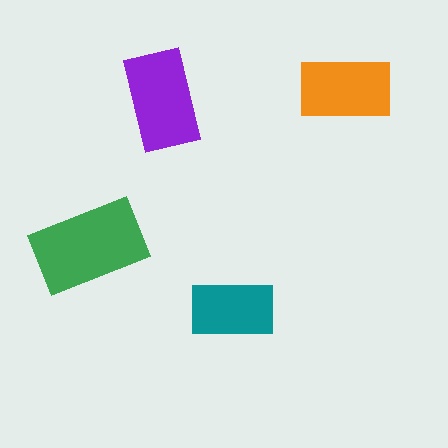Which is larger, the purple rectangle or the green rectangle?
The green one.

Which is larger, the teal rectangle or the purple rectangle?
The purple one.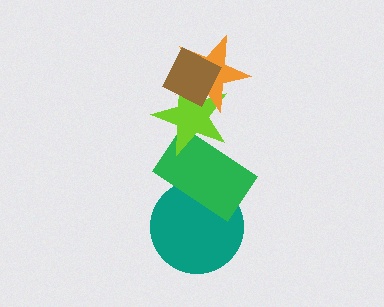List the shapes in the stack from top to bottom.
From top to bottom: the brown diamond, the orange star, the lime star, the green rectangle, the teal circle.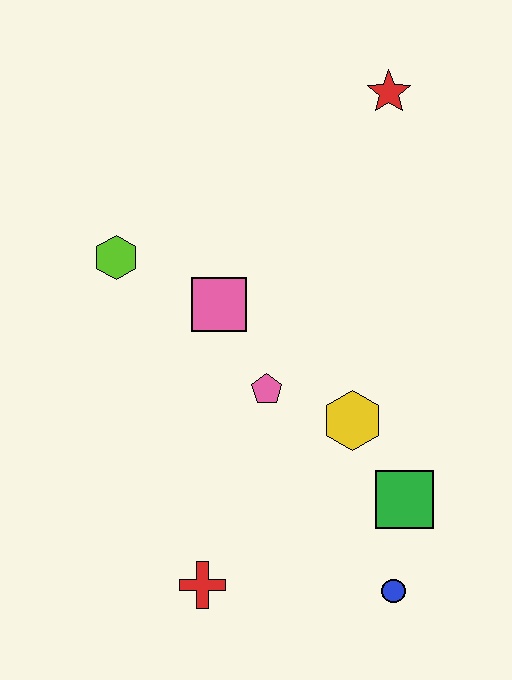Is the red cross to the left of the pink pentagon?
Yes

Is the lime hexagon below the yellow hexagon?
No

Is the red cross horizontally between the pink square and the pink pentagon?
No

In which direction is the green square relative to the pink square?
The green square is below the pink square.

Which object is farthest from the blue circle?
The red star is farthest from the blue circle.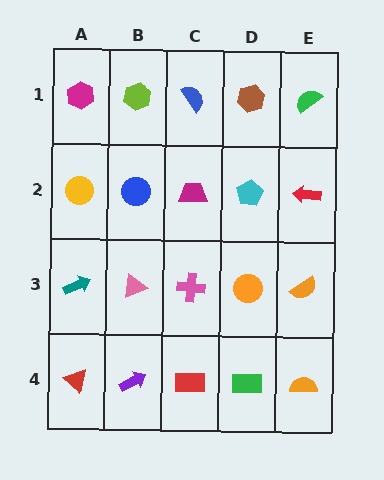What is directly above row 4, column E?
An orange semicircle.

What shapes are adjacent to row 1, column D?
A cyan pentagon (row 2, column D), a blue semicircle (row 1, column C), a green semicircle (row 1, column E).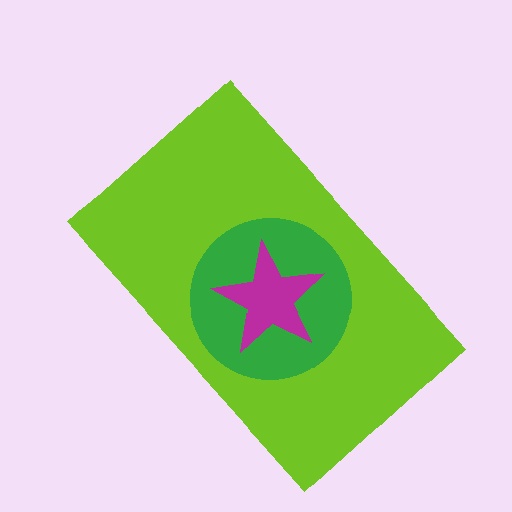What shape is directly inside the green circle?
The magenta star.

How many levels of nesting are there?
3.